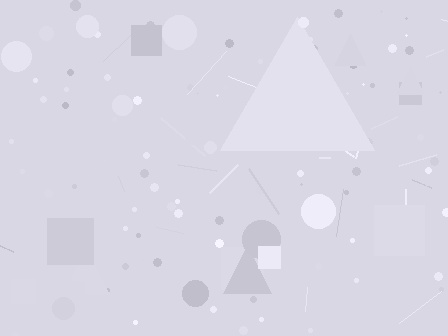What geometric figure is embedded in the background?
A triangle is embedded in the background.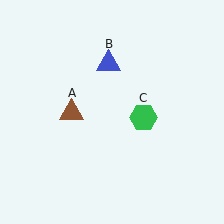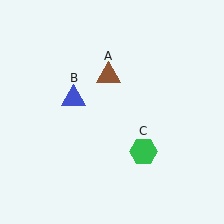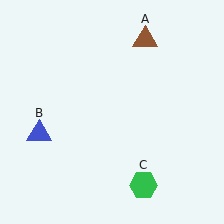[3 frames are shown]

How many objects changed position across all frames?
3 objects changed position: brown triangle (object A), blue triangle (object B), green hexagon (object C).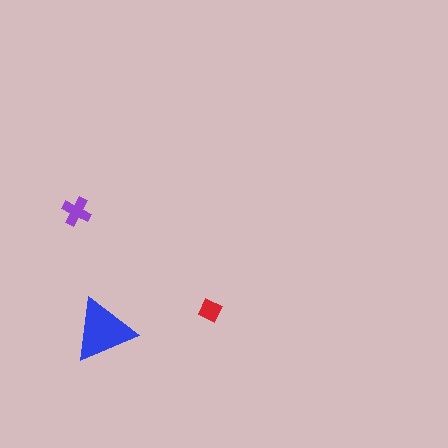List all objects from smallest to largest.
The red diamond, the purple cross, the blue triangle.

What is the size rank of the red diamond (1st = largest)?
3rd.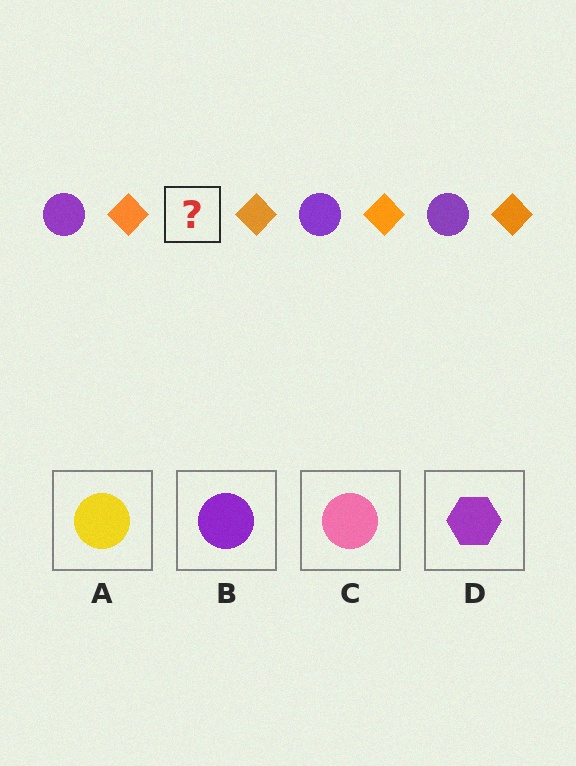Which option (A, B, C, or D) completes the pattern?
B.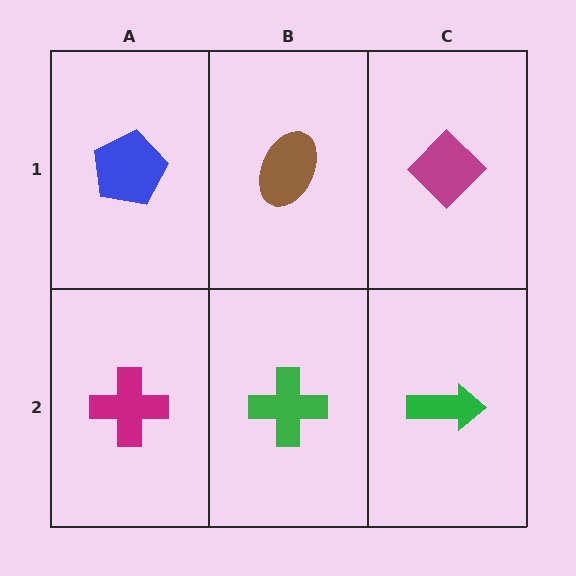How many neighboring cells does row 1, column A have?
2.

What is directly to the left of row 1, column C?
A brown ellipse.